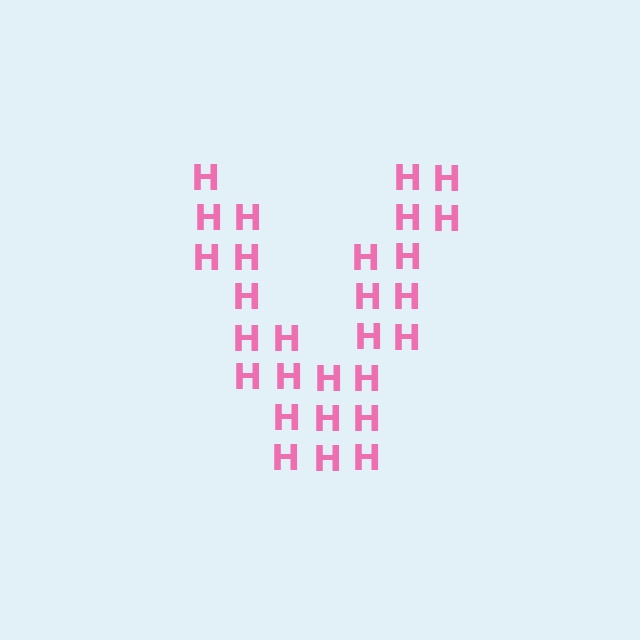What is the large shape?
The large shape is the letter V.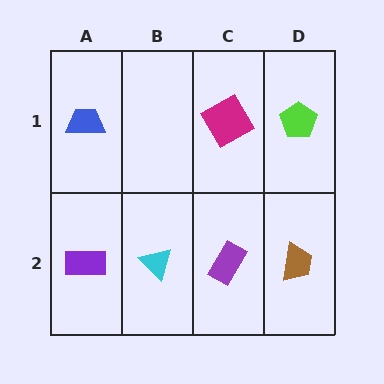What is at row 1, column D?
A lime pentagon.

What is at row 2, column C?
A purple rectangle.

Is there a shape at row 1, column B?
No, that cell is empty.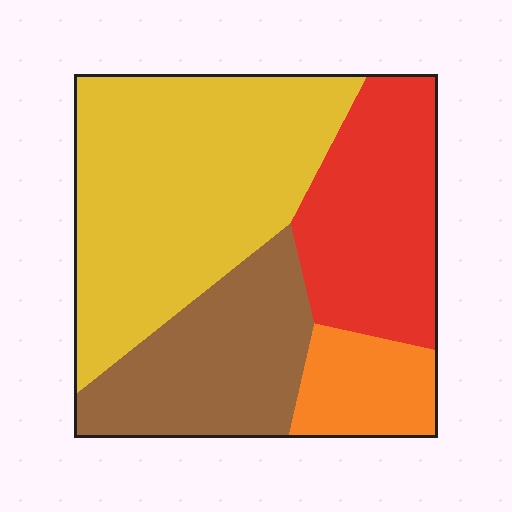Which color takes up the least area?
Orange, at roughly 10%.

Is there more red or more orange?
Red.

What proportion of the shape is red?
Red covers about 25% of the shape.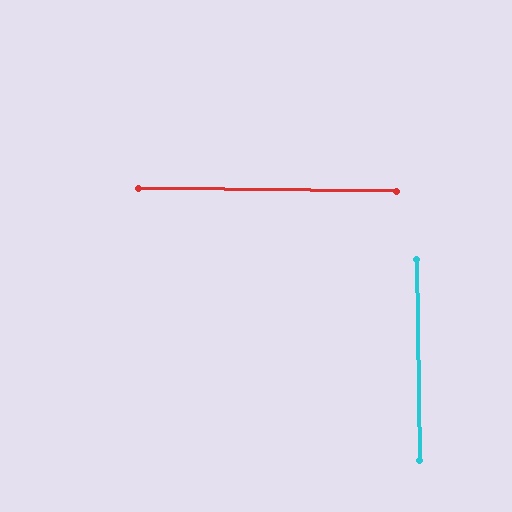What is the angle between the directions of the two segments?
Approximately 89 degrees.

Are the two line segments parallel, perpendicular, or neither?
Perpendicular — they meet at approximately 89°.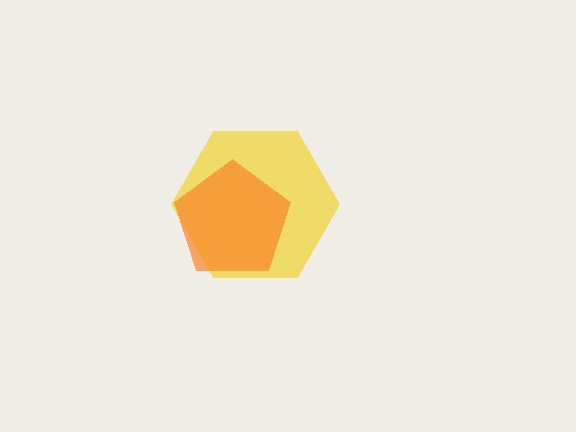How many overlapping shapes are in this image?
There are 2 overlapping shapes in the image.